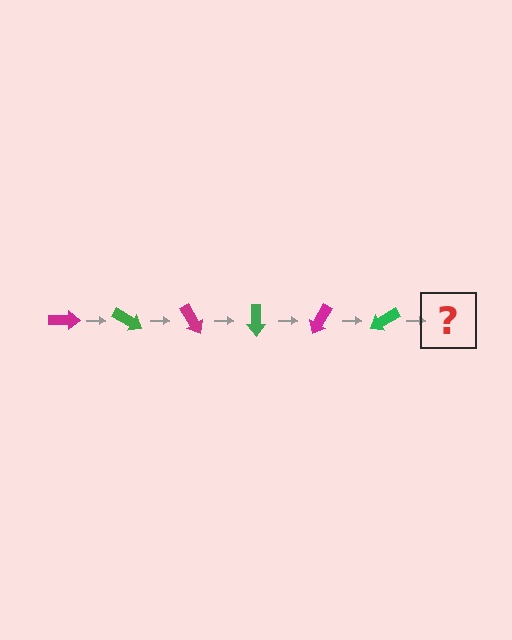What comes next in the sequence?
The next element should be a magenta arrow, rotated 180 degrees from the start.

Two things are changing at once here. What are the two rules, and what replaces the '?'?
The two rules are that it rotates 30 degrees each step and the color cycles through magenta and green. The '?' should be a magenta arrow, rotated 180 degrees from the start.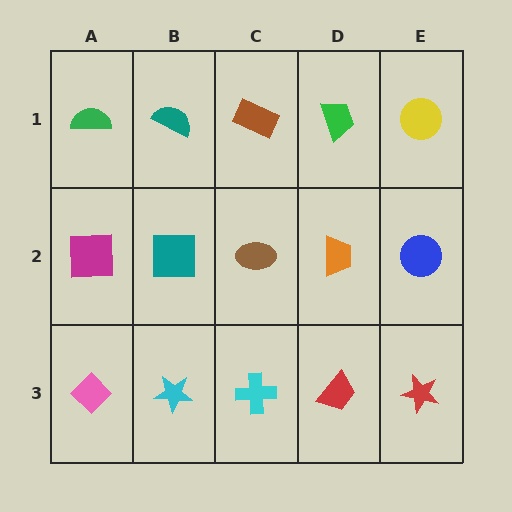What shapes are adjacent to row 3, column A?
A magenta square (row 2, column A), a cyan star (row 3, column B).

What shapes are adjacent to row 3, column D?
An orange trapezoid (row 2, column D), a cyan cross (row 3, column C), a red star (row 3, column E).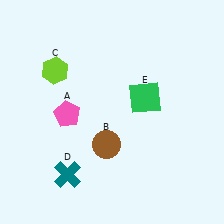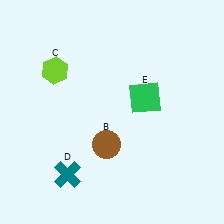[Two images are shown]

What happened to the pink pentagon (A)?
The pink pentagon (A) was removed in Image 2. It was in the bottom-left area of Image 1.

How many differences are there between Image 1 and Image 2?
There is 1 difference between the two images.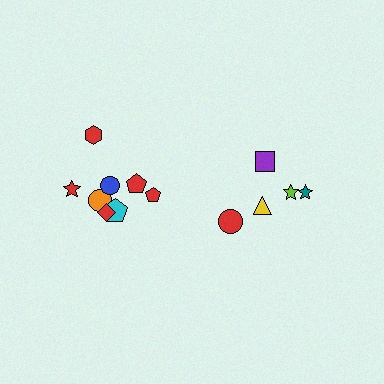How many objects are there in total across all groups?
There are 13 objects.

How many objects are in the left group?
There are 8 objects.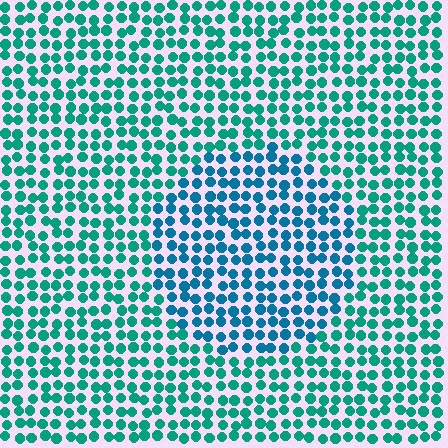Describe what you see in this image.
The image is filled with small teal elements in a uniform arrangement. A circle-shaped region is visible where the elements are tinted to a slightly different hue, forming a subtle color boundary.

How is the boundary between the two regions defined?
The boundary is defined purely by a slight shift in hue (about 29 degrees). Spacing, size, and orientation are identical on both sides.